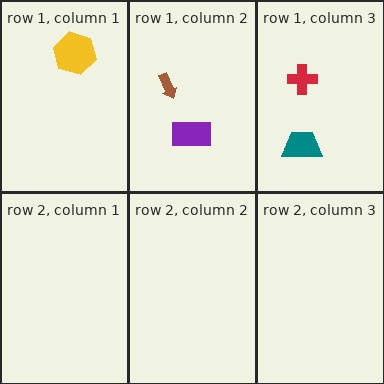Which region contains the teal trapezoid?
The row 1, column 3 region.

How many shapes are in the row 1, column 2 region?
2.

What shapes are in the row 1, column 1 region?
The yellow hexagon.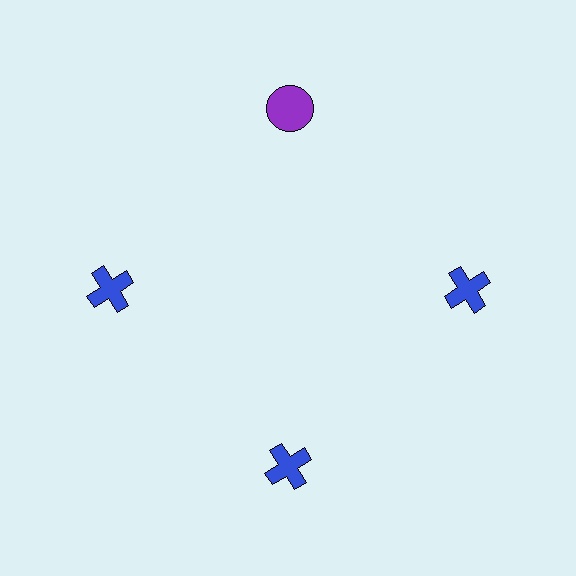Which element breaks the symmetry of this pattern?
The purple circle at roughly the 12 o'clock position breaks the symmetry. All other shapes are blue crosses.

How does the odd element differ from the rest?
It differs in both color (purple instead of blue) and shape (circle instead of cross).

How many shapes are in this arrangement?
There are 4 shapes arranged in a ring pattern.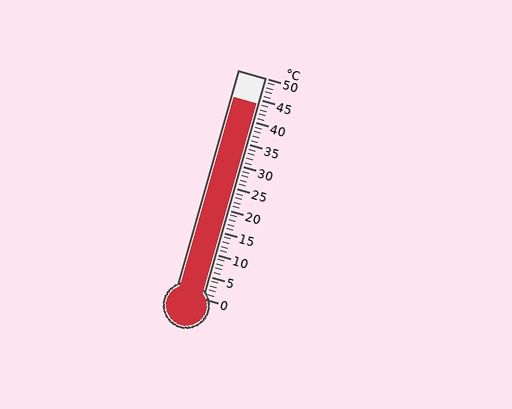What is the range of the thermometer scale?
The thermometer scale ranges from 0°C to 50°C.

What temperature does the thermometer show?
The thermometer shows approximately 44°C.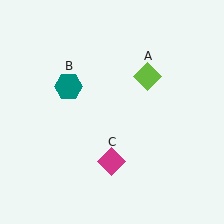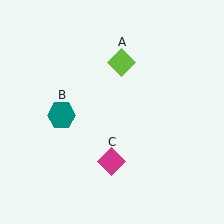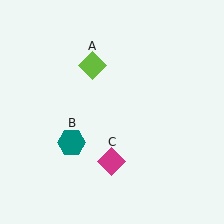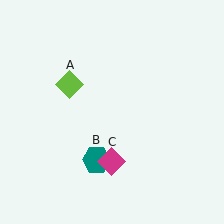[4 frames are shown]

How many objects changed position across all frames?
2 objects changed position: lime diamond (object A), teal hexagon (object B).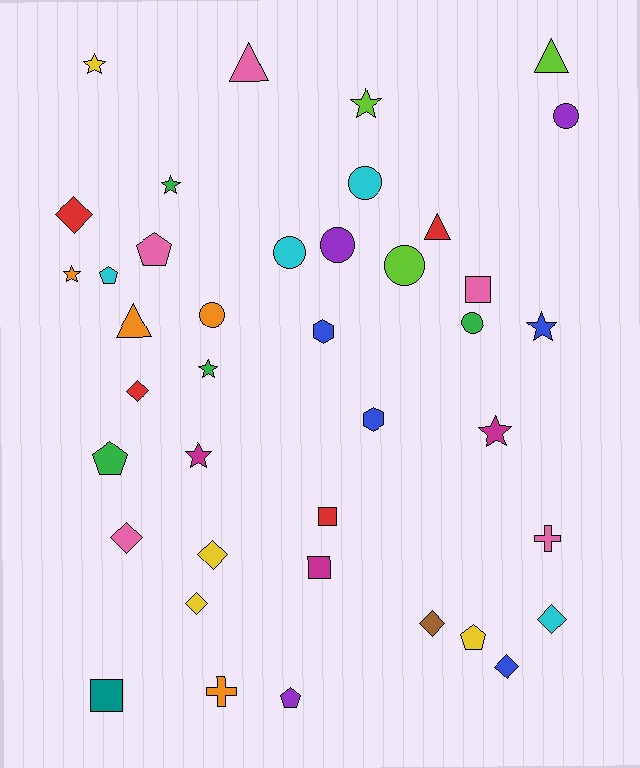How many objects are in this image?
There are 40 objects.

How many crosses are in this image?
There are 2 crosses.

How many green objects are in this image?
There are 4 green objects.